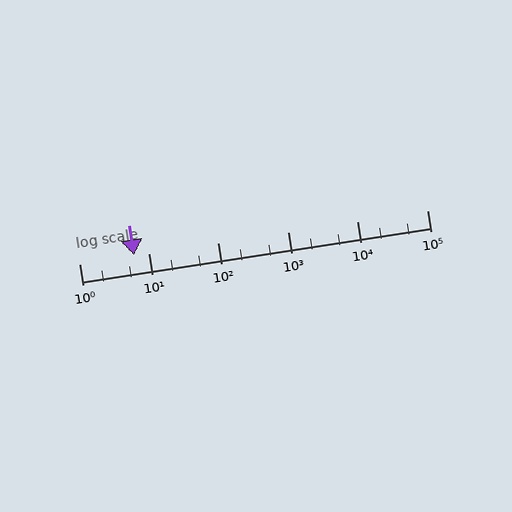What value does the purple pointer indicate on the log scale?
The pointer indicates approximately 6.2.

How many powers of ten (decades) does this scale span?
The scale spans 5 decades, from 1 to 100000.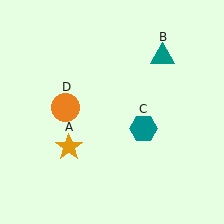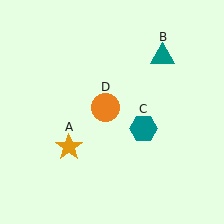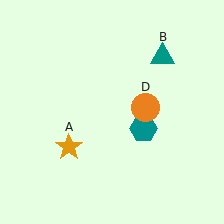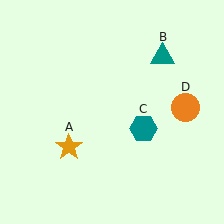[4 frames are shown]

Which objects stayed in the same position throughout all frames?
Orange star (object A) and teal triangle (object B) and teal hexagon (object C) remained stationary.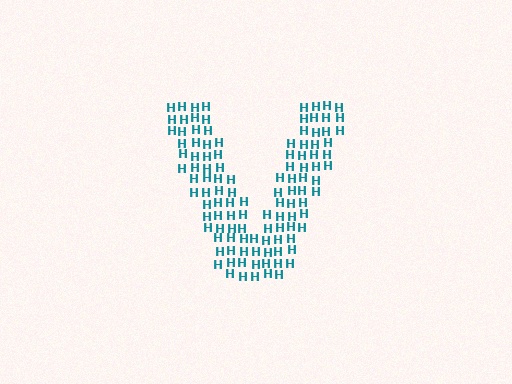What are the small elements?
The small elements are letter H's.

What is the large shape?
The large shape is the letter V.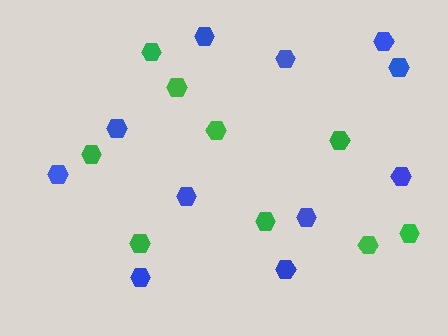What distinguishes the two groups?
There are 2 groups: one group of green hexagons (9) and one group of blue hexagons (11).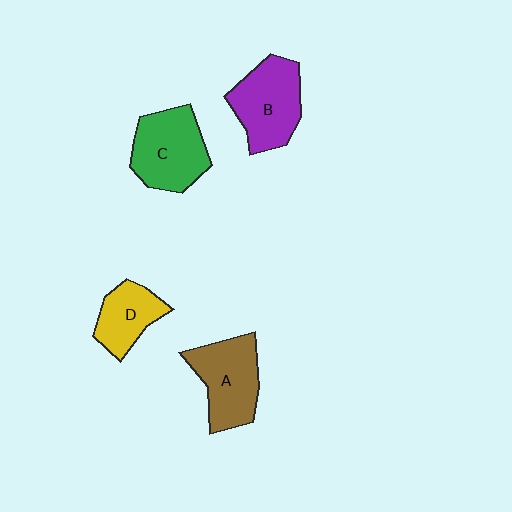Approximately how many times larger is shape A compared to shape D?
Approximately 1.4 times.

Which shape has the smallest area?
Shape D (yellow).